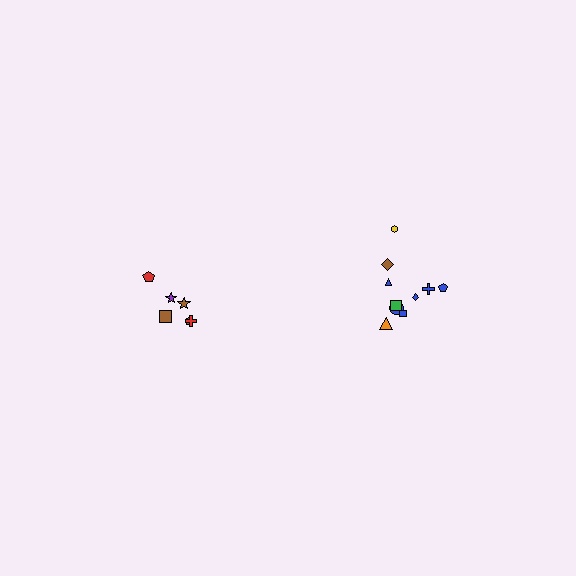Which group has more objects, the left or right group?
The right group.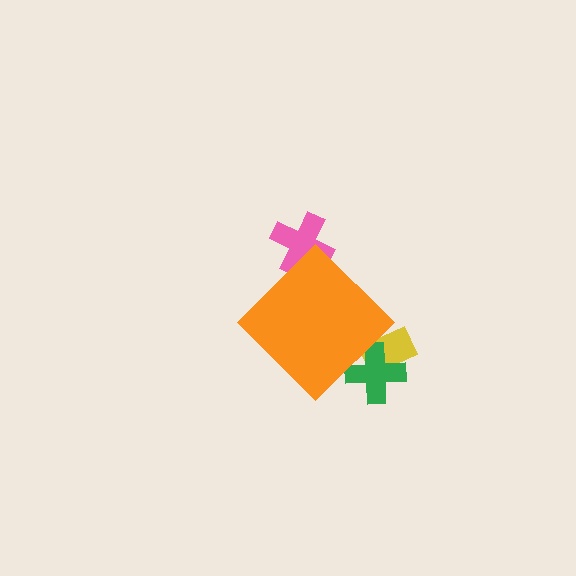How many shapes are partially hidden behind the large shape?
3 shapes are partially hidden.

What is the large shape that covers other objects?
An orange diamond.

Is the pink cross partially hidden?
Yes, the pink cross is partially hidden behind the orange diamond.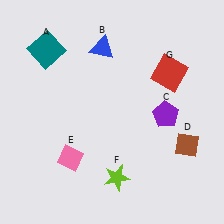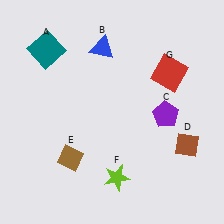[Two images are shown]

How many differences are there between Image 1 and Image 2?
There is 1 difference between the two images.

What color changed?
The diamond (E) changed from pink in Image 1 to brown in Image 2.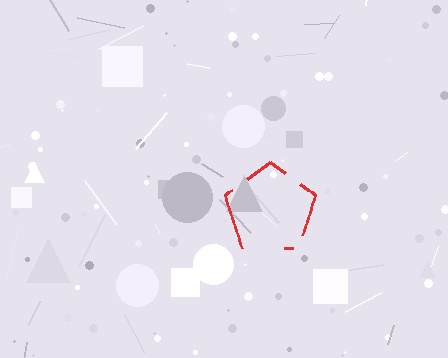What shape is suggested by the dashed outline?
The dashed outline suggests a pentagon.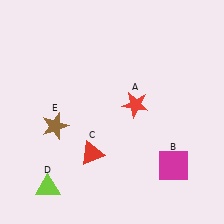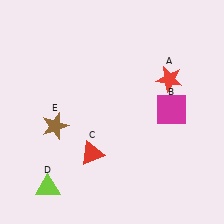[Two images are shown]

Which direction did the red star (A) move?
The red star (A) moved right.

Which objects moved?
The objects that moved are: the red star (A), the magenta square (B).